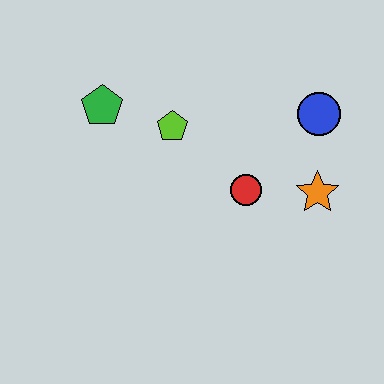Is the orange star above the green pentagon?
No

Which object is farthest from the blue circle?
The green pentagon is farthest from the blue circle.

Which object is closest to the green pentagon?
The lime pentagon is closest to the green pentagon.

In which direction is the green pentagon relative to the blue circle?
The green pentagon is to the left of the blue circle.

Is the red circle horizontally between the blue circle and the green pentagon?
Yes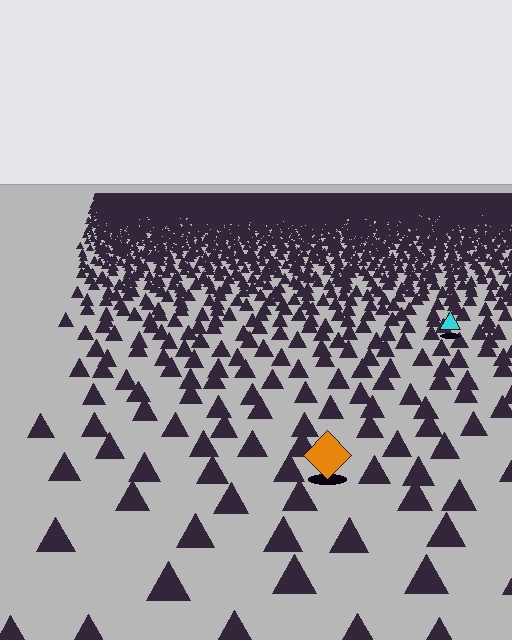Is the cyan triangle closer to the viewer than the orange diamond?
No. The orange diamond is closer — you can tell from the texture gradient: the ground texture is coarser near it.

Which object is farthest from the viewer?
The cyan triangle is farthest from the viewer. It appears smaller and the ground texture around it is denser.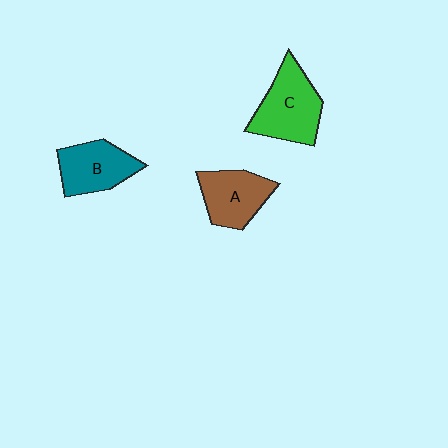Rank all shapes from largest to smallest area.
From largest to smallest: C (green), B (teal), A (brown).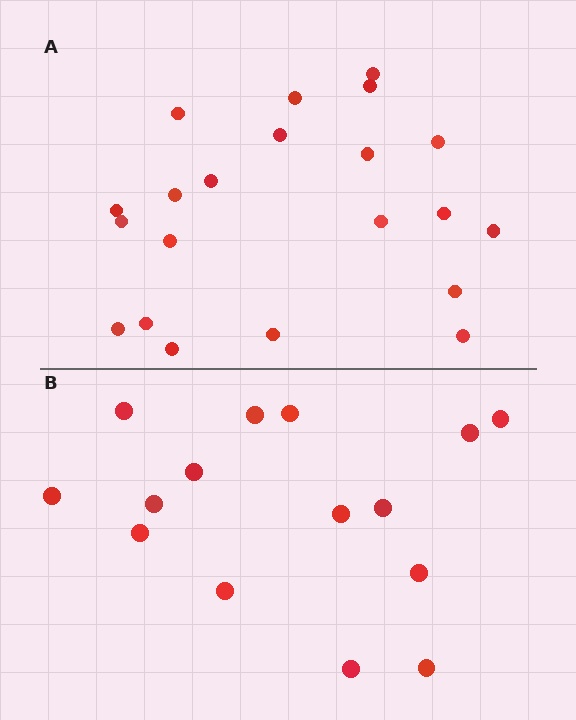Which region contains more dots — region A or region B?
Region A (the top region) has more dots.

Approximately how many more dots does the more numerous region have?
Region A has about 6 more dots than region B.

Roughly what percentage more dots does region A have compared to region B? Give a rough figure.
About 40% more.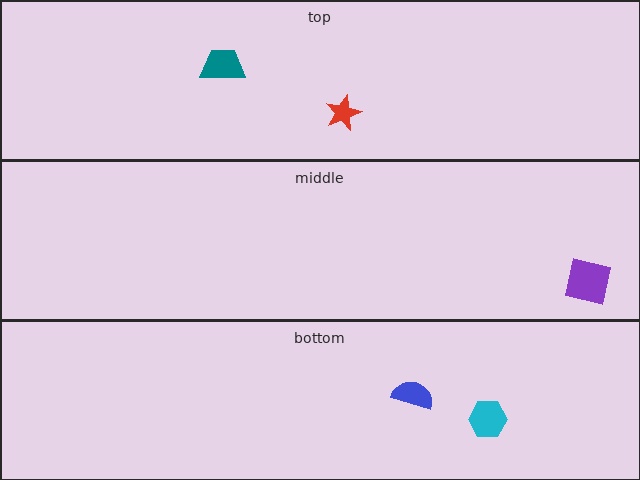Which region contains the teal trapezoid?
The top region.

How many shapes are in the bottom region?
2.